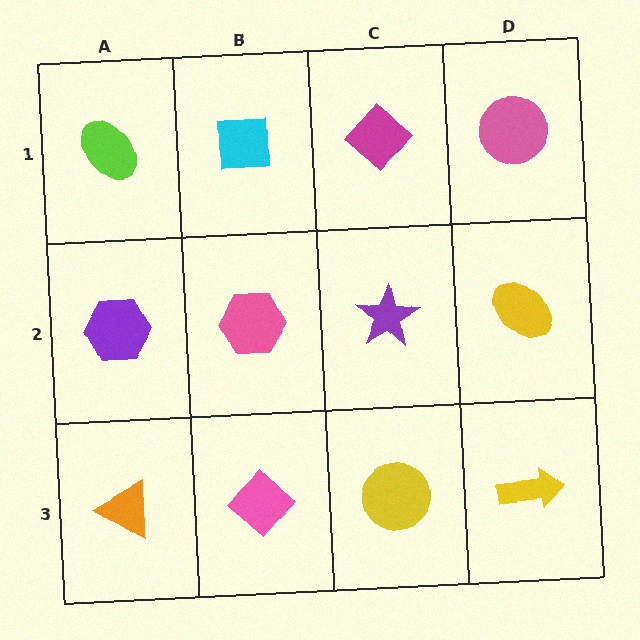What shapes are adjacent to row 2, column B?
A cyan square (row 1, column B), a pink diamond (row 3, column B), a purple hexagon (row 2, column A), a purple star (row 2, column C).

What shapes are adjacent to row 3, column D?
A yellow ellipse (row 2, column D), a yellow circle (row 3, column C).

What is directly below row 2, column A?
An orange triangle.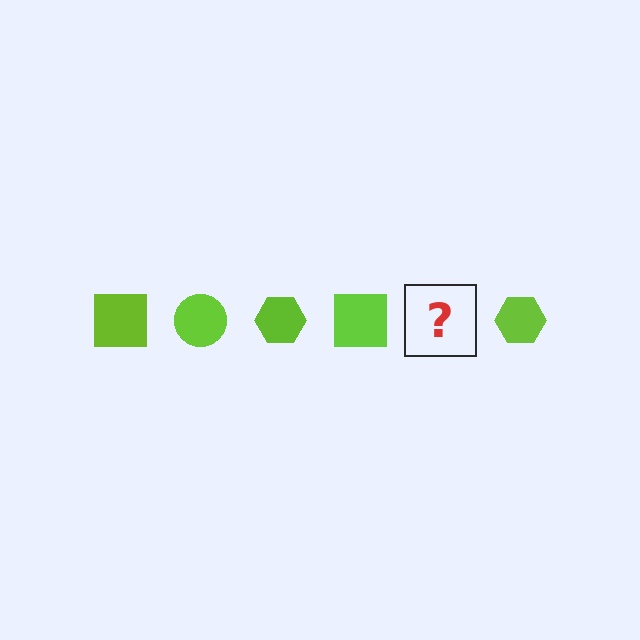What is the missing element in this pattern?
The missing element is a lime circle.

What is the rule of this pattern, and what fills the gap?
The rule is that the pattern cycles through square, circle, hexagon shapes in lime. The gap should be filled with a lime circle.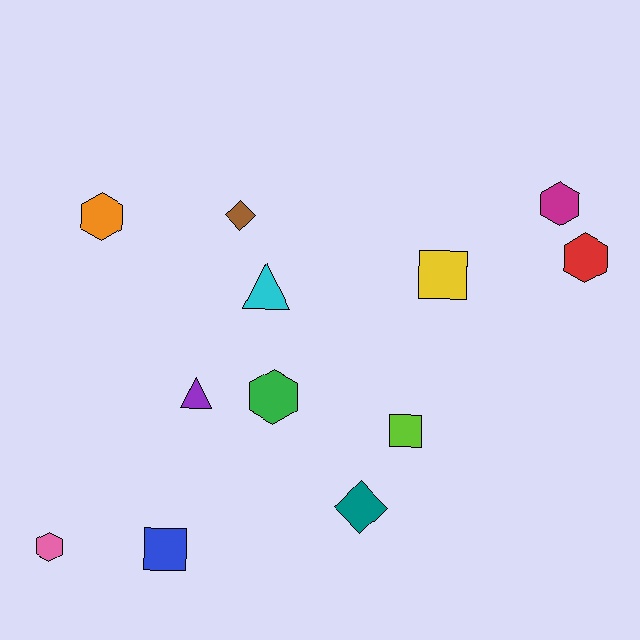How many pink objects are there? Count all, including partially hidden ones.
There is 1 pink object.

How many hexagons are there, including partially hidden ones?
There are 5 hexagons.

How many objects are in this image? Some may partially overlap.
There are 12 objects.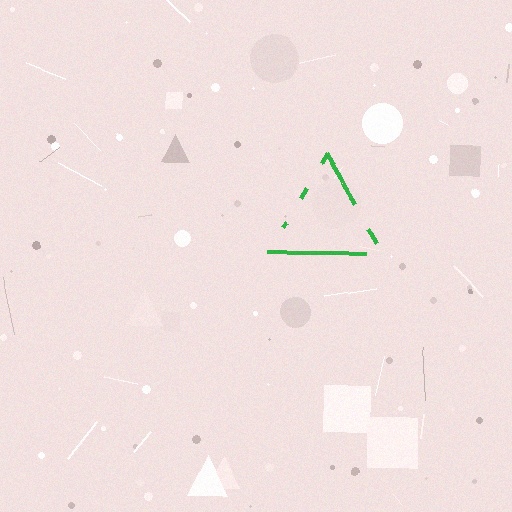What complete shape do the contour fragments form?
The contour fragments form a triangle.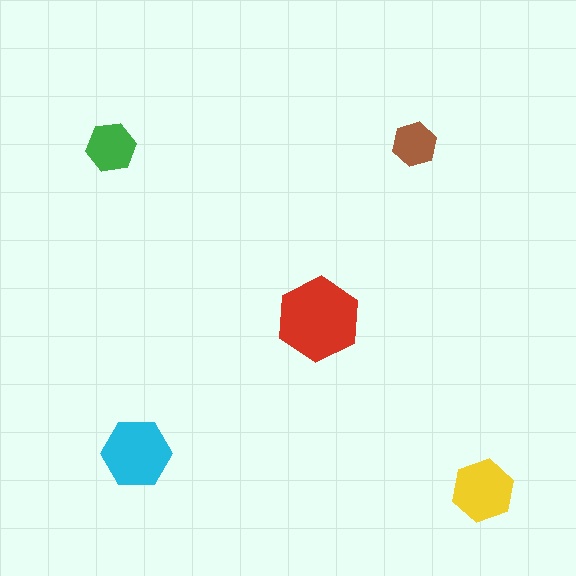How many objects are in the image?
There are 5 objects in the image.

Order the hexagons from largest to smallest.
the red one, the cyan one, the yellow one, the green one, the brown one.